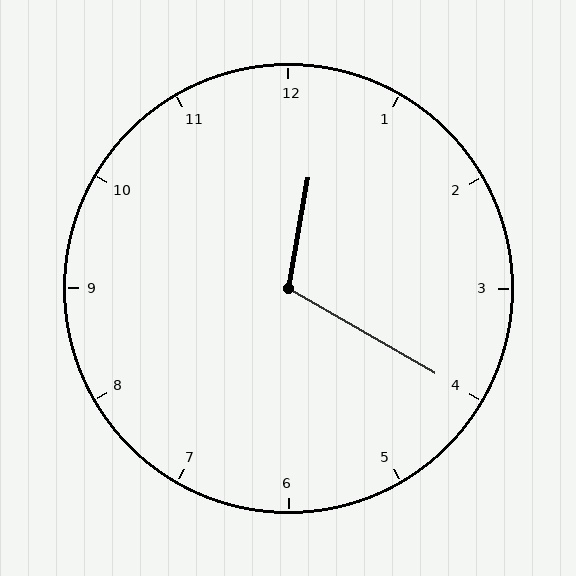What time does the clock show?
12:20.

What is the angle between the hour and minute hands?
Approximately 110 degrees.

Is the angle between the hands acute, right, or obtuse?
It is obtuse.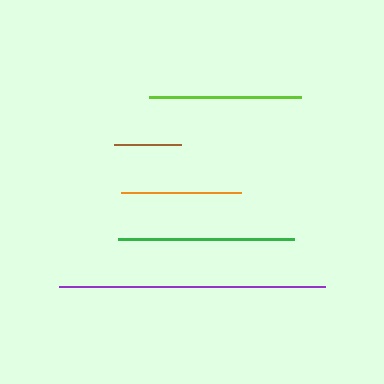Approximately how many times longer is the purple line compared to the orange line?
The purple line is approximately 2.2 times the length of the orange line.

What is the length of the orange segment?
The orange segment is approximately 120 pixels long.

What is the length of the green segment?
The green segment is approximately 176 pixels long.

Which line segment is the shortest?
The brown line is the shortest at approximately 67 pixels.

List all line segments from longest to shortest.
From longest to shortest: purple, green, lime, orange, brown.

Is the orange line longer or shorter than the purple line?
The purple line is longer than the orange line.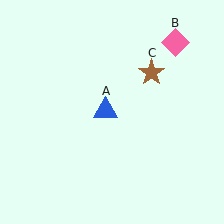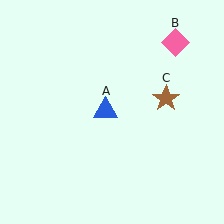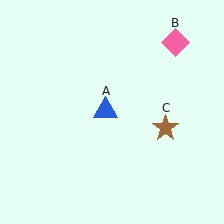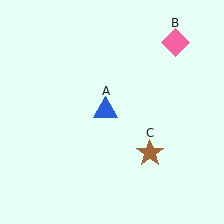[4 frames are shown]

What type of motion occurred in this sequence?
The brown star (object C) rotated clockwise around the center of the scene.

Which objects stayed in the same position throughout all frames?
Blue triangle (object A) and pink diamond (object B) remained stationary.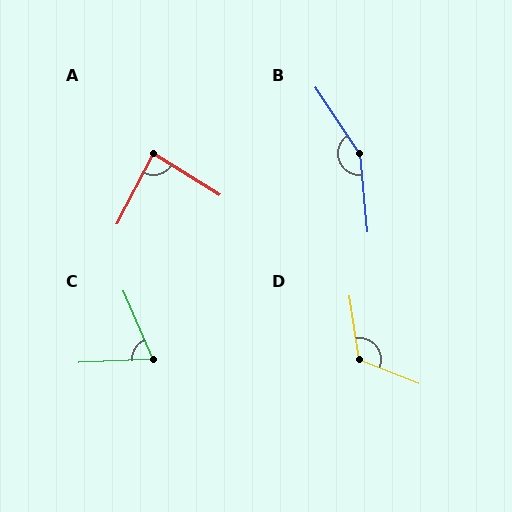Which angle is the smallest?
C, at approximately 70 degrees.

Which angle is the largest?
B, at approximately 152 degrees.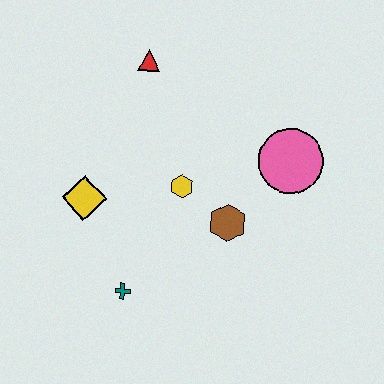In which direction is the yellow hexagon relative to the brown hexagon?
The yellow hexagon is to the left of the brown hexagon.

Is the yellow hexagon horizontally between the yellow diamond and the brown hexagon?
Yes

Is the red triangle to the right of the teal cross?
Yes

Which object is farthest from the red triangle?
The teal cross is farthest from the red triangle.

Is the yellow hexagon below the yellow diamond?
No